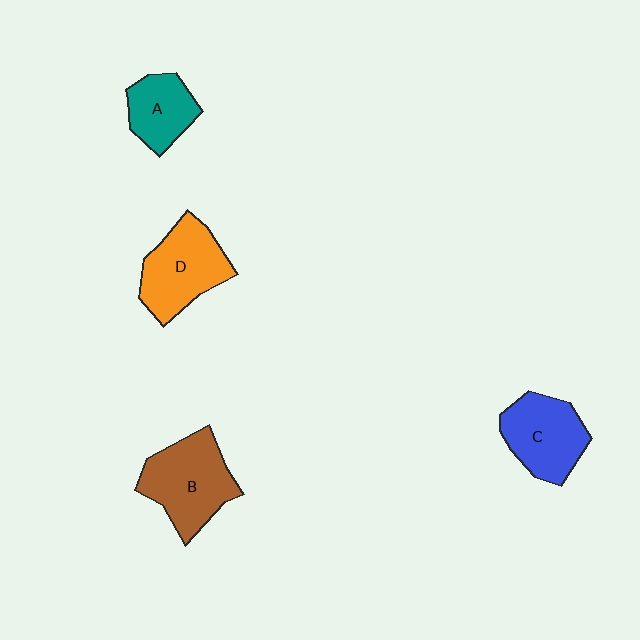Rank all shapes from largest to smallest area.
From largest to smallest: B (brown), D (orange), C (blue), A (teal).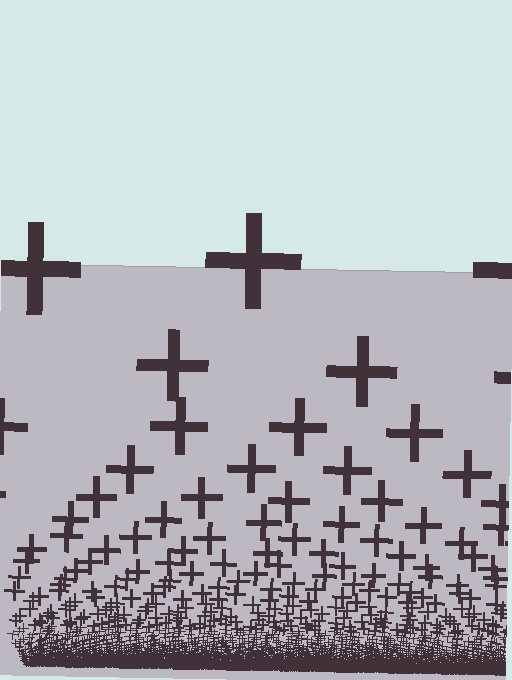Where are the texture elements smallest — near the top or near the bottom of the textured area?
Near the bottom.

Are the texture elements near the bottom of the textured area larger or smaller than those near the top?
Smaller. The gradient is inverted — elements near the bottom are smaller and denser.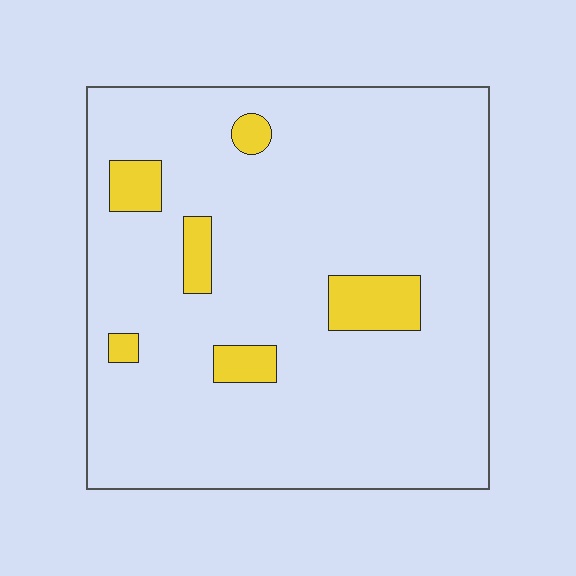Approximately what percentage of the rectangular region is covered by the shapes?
Approximately 10%.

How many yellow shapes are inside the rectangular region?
6.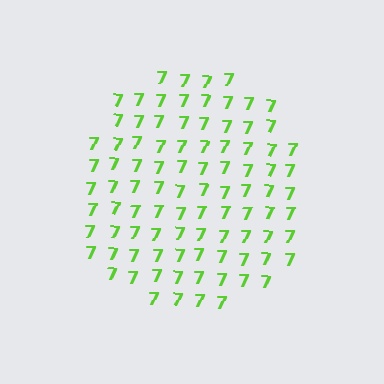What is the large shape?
The large shape is a circle.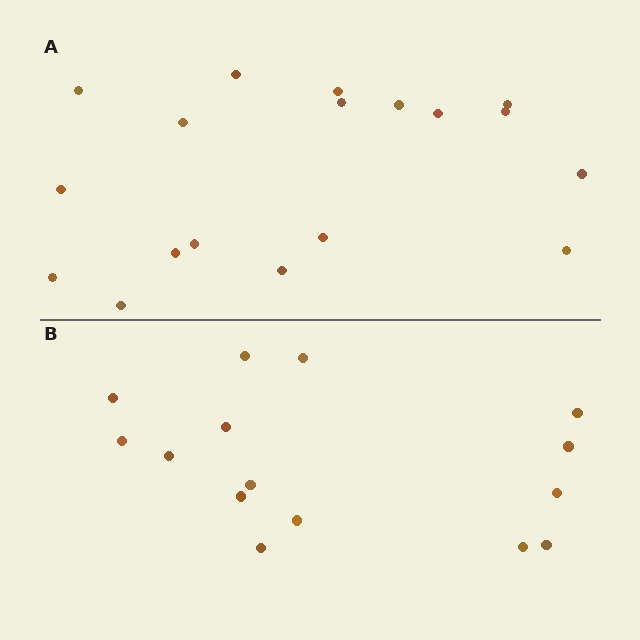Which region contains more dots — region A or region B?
Region A (the top region) has more dots.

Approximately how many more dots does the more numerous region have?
Region A has just a few more — roughly 2 or 3 more dots than region B.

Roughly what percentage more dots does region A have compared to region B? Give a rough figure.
About 20% more.